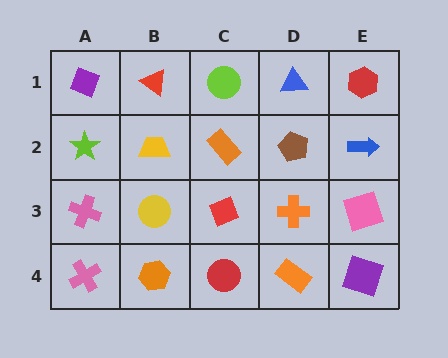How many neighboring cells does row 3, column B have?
4.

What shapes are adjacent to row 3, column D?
A brown pentagon (row 2, column D), an orange rectangle (row 4, column D), a red diamond (row 3, column C), a pink square (row 3, column E).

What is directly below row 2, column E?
A pink square.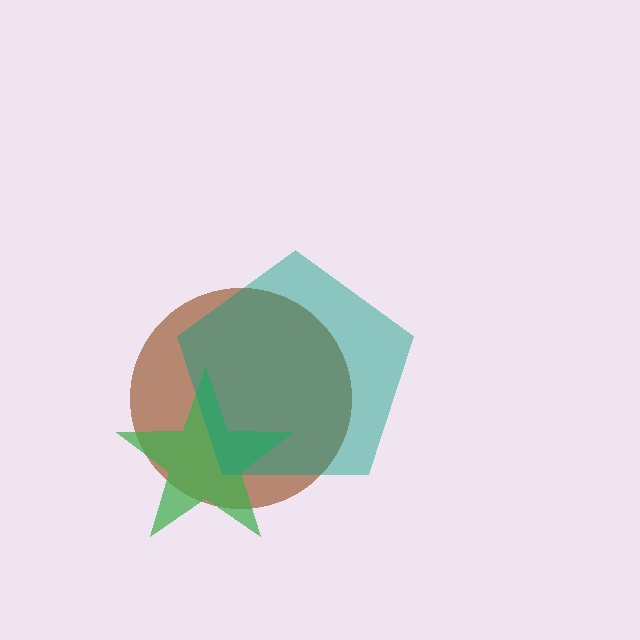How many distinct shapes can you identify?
There are 3 distinct shapes: a brown circle, a green star, a teal pentagon.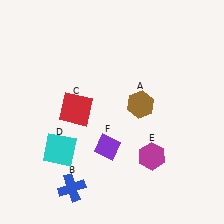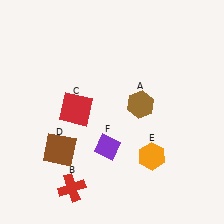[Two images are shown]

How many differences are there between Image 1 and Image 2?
There are 3 differences between the two images.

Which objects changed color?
B changed from blue to red. D changed from cyan to brown. E changed from magenta to orange.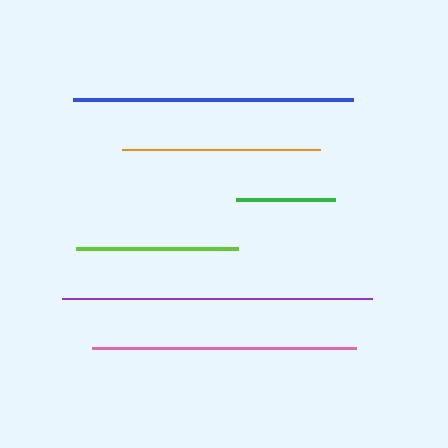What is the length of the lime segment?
The lime segment is approximately 161 pixels long.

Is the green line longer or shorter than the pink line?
The pink line is longer than the green line.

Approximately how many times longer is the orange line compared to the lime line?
The orange line is approximately 1.2 times the length of the lime line.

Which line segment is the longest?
The purple line is the longest at approximately 310 pixels.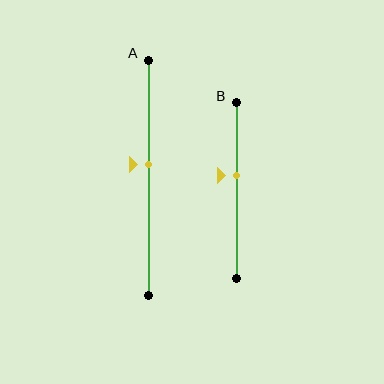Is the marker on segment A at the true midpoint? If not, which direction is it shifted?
No, the marker on segment A is shifted upward by about 6% of the segment length.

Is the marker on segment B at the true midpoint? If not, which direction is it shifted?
No, the marker on segment B is shifted upward by about 8% of the segment length.